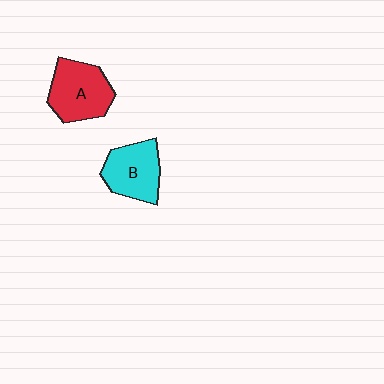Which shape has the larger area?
Shape A (red).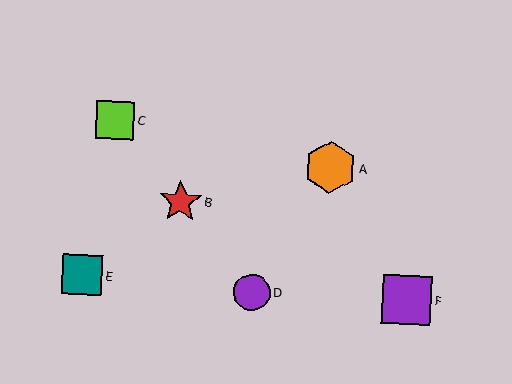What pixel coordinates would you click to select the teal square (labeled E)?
Click at (82, 275) to select the teal square E.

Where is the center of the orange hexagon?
The center of the orange hexagon is at (330, 168).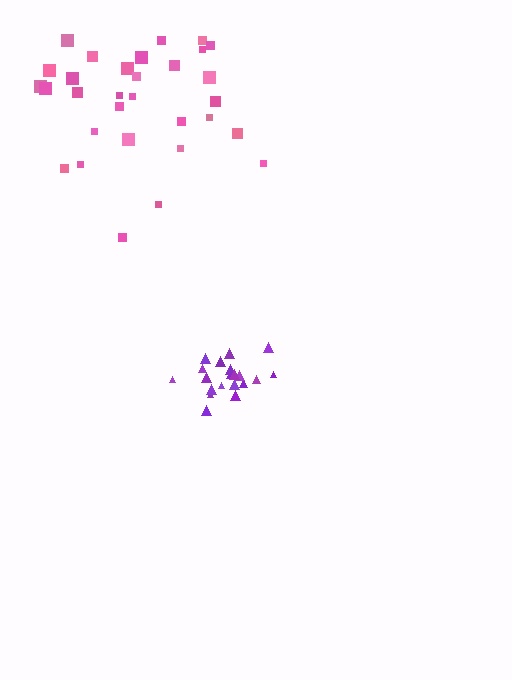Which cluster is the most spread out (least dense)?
Pink.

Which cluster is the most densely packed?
Purple.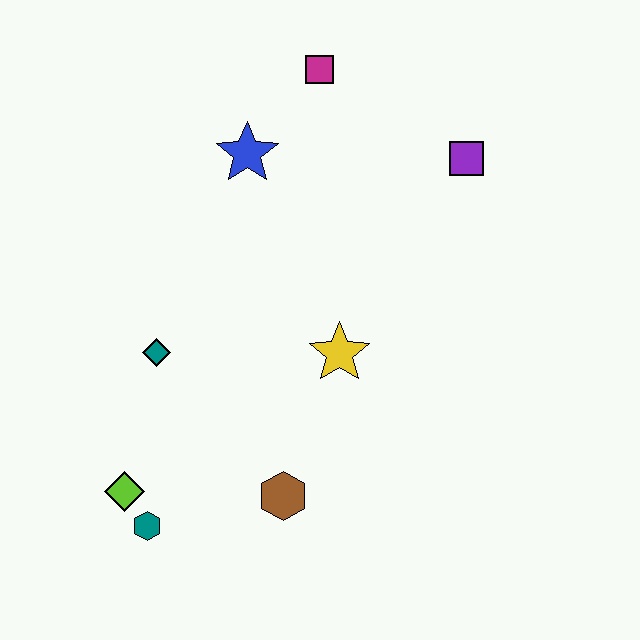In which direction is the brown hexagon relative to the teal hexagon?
The brown hexagon is to the right of the teal hexagon.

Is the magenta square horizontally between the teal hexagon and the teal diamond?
No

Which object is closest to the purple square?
The magenta square is closest to the purple square.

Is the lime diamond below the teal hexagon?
No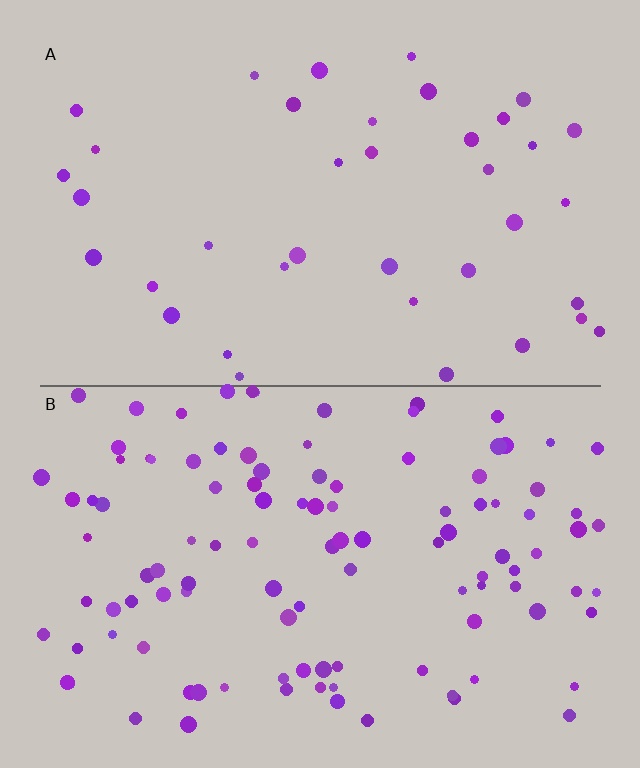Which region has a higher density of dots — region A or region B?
B (the bottom).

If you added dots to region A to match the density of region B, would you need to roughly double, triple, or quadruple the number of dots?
Approximately triple.